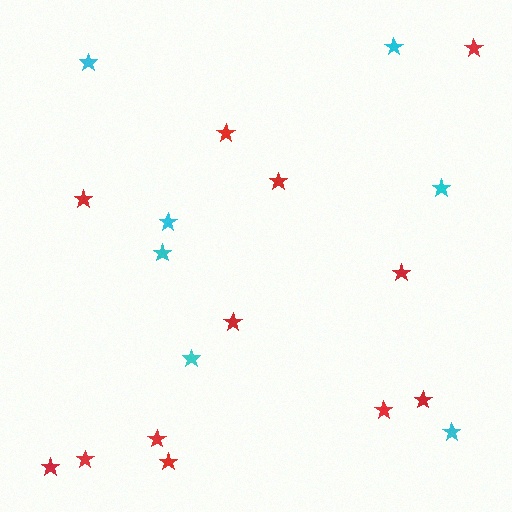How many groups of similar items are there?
There are 2 groups: one group of cyan stars (7) and one group of red stars (12).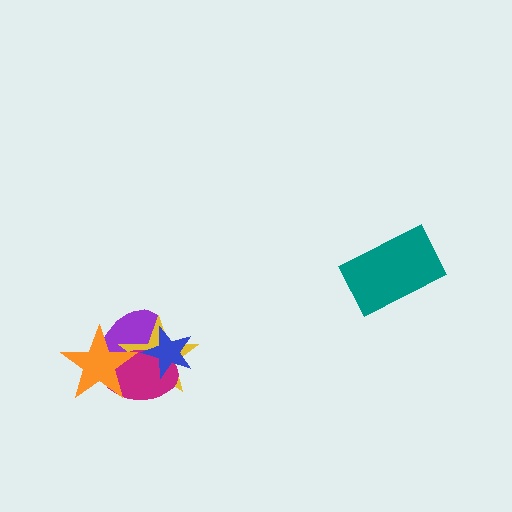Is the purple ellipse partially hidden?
Yes, it is partially covered by another shape.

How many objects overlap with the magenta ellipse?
4 objects overlap with the magenta ellipse.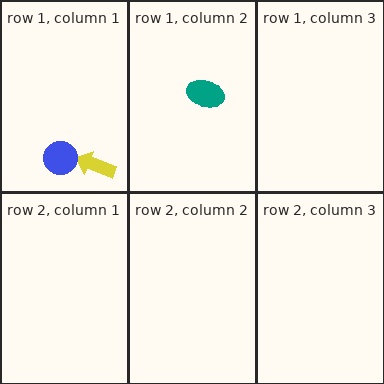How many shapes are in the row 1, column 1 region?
2.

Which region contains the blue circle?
The row 1, column 1 region.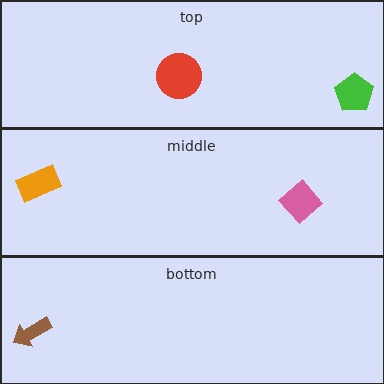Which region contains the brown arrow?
The bottom region.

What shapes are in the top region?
The green pentagon, the red circle.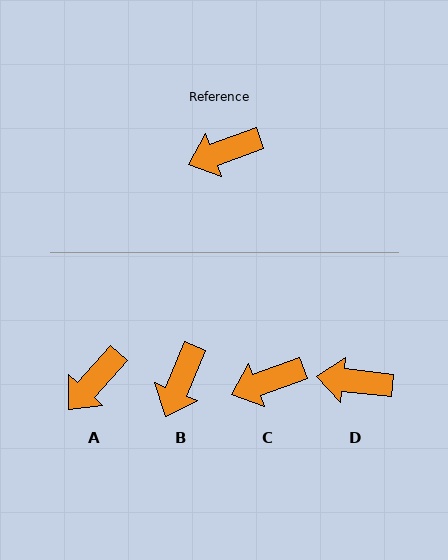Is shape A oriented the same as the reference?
No, it is off by about 28 degrees.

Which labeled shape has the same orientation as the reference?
C.